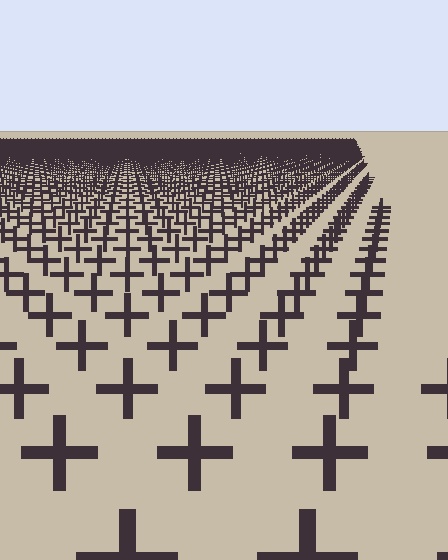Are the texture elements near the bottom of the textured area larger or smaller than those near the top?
Larger. Near the bottom, elements are closer to the viewer and appear at a bigger on-screen size.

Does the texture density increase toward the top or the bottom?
Density increases toward the top.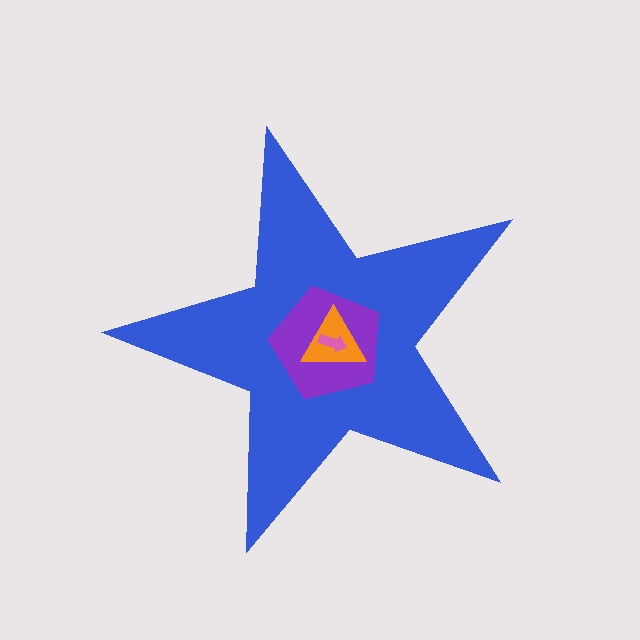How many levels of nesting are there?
4.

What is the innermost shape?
The pink arrow.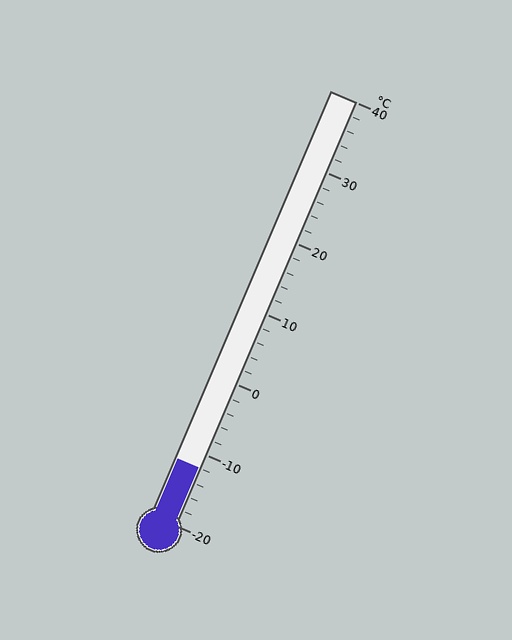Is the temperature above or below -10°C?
The temperature is below -10°C.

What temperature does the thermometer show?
The thermometer shows approximately -12°C.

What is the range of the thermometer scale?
The thermometer scale ranges from -20°C to 40°C.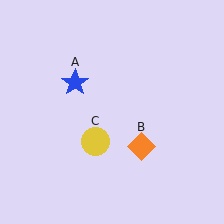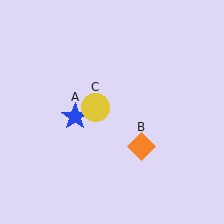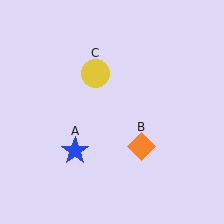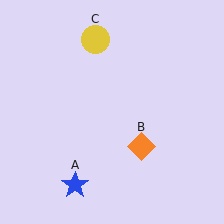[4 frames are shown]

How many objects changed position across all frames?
2 objects changed position: blue star (object A), yellow circle (object C).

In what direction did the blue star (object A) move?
The blue star (object A) moved down.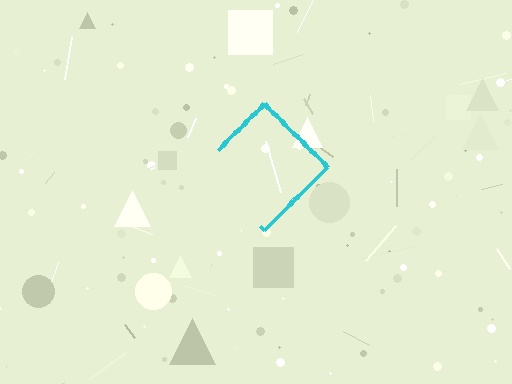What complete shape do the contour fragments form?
The contour fragments form a diamond.